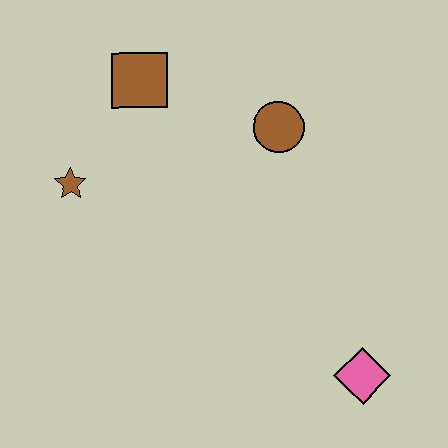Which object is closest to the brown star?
The brown square is closest to the brown star.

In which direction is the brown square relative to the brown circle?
The brown square is to the left of the brown circle.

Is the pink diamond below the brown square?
Yes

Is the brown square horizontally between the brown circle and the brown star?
Yes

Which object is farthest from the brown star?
The pink diamond is farthest from the brown star.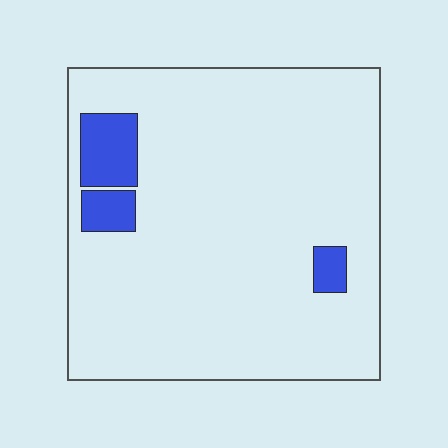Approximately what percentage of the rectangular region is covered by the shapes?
Approximately 10%.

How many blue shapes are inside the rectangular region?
3.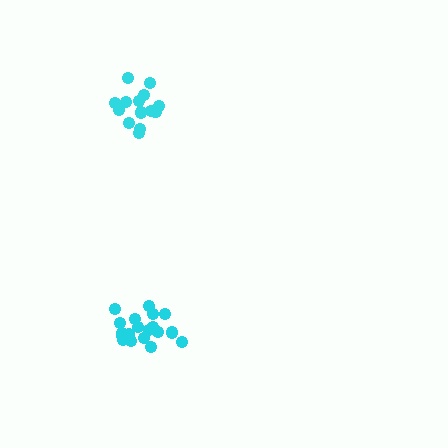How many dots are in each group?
Group 1: 15 dots, Group 2: 19 dots (34 total).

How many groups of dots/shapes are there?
There are 2 groups.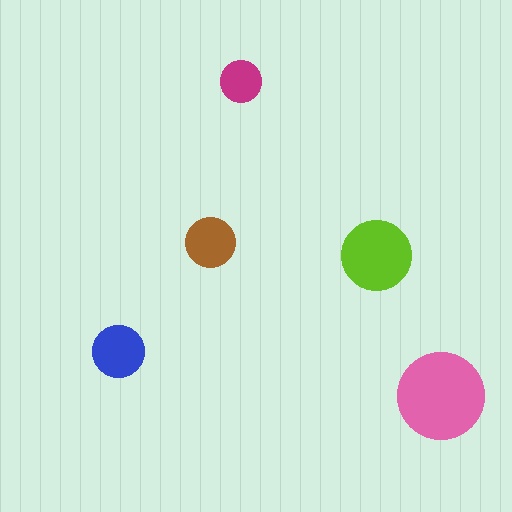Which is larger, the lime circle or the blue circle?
The lime one.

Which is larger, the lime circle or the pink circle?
The pink one.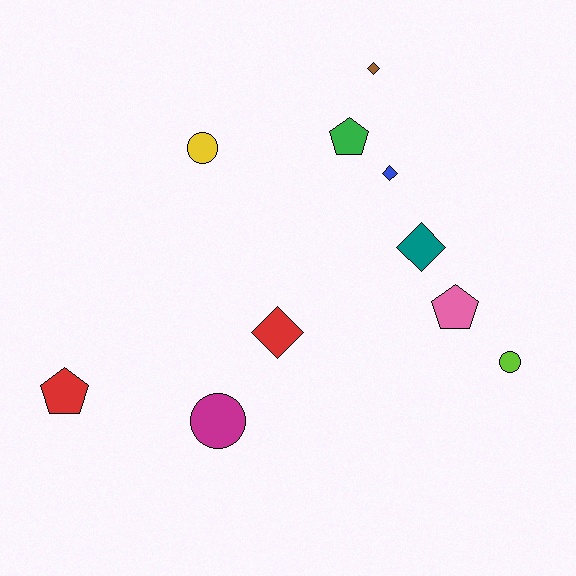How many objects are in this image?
There are 10 objects.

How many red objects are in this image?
There are 2 red objects.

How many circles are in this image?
There are 3 circles.